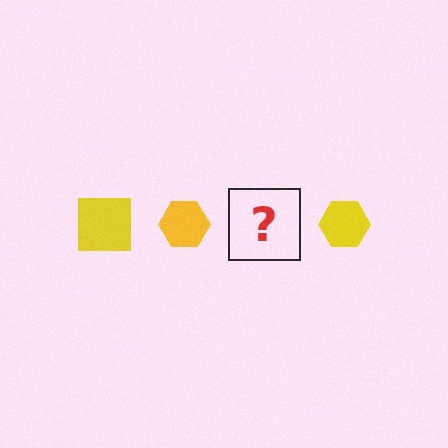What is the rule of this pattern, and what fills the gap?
The rule is that the pattern cycles through square, hexagon shapes in yellow. The gap should be filled with a yellow square.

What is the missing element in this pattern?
The missing element is a yellow square.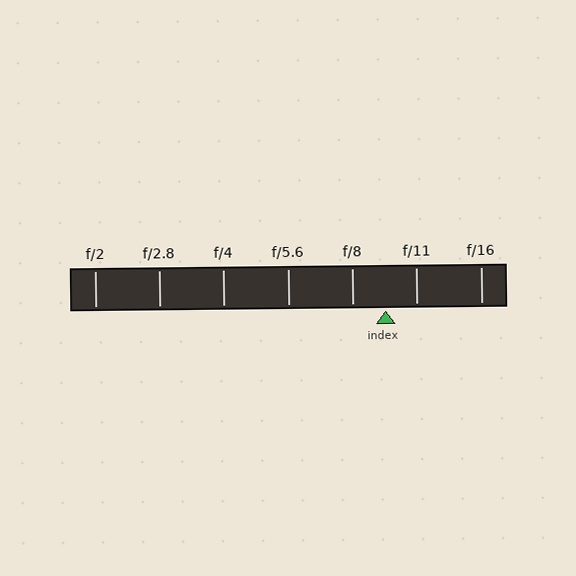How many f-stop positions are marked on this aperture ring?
There are 7 f-stop positions marked.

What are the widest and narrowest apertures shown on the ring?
The widest aperture shown is f/2 and the narrowest is f/16.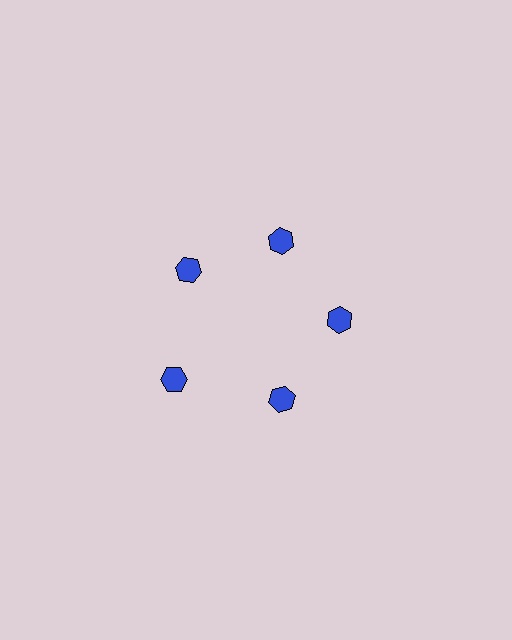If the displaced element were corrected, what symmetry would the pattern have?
It would have 5-fold rotational symmetry — the pattern would map onto itself every 72 degrees.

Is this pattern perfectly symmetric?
No. The 5 blue hexagons are arranged in a ring, but one element near the 8 o'clock position is pushed outward from the center, breaking the 5-fold rotational symmetry.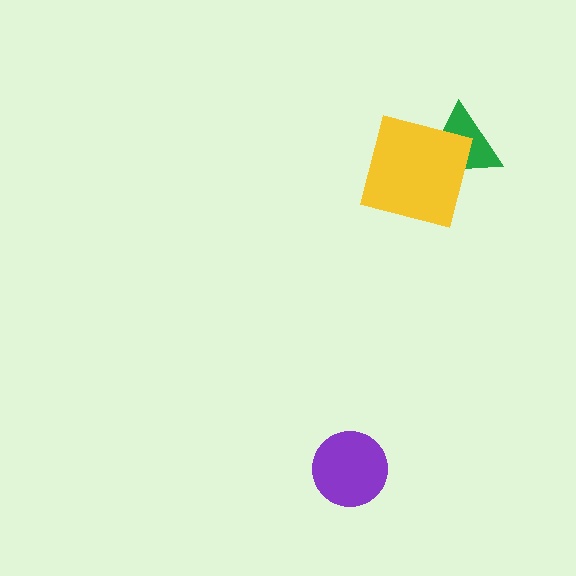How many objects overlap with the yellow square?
1 object overlaps with the yellow square.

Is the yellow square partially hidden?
No, no other shape covers it.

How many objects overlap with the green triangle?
1 object overlaps with the green triangle.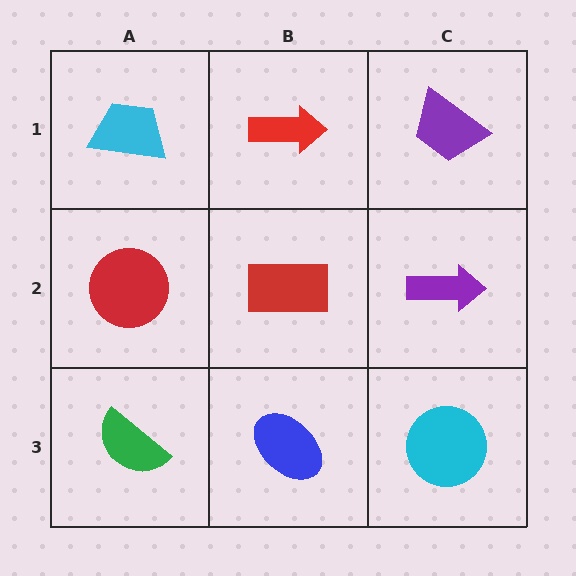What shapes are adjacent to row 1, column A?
A red circle (row 2, column A), a red arrow (row 1, column B).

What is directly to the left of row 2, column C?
A red rectangle.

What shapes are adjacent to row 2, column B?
A red arrow (row 1, column B), a blue ellipse (row 3, column B), a red circle (row 2, column A), a purple arrow (row 2, column C).